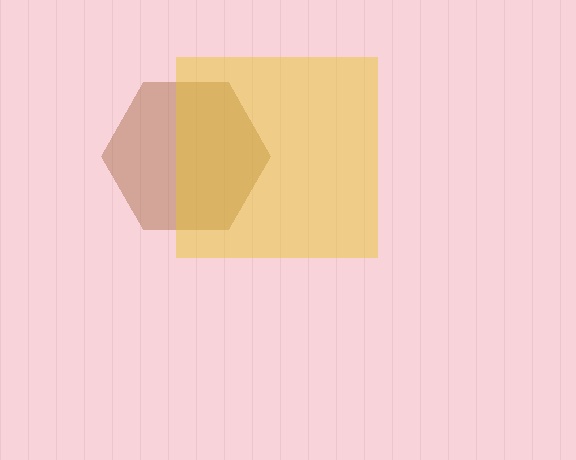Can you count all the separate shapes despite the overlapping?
Yes, there are 2 separate shapes.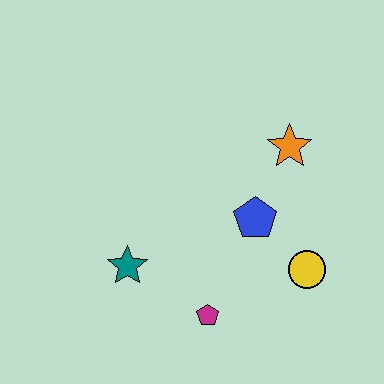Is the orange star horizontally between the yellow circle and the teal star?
Yes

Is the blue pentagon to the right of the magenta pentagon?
Yes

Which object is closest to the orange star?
The blue pentagon is closest to the orange star.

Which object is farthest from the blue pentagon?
The teal star is farthest from the blue pentagon.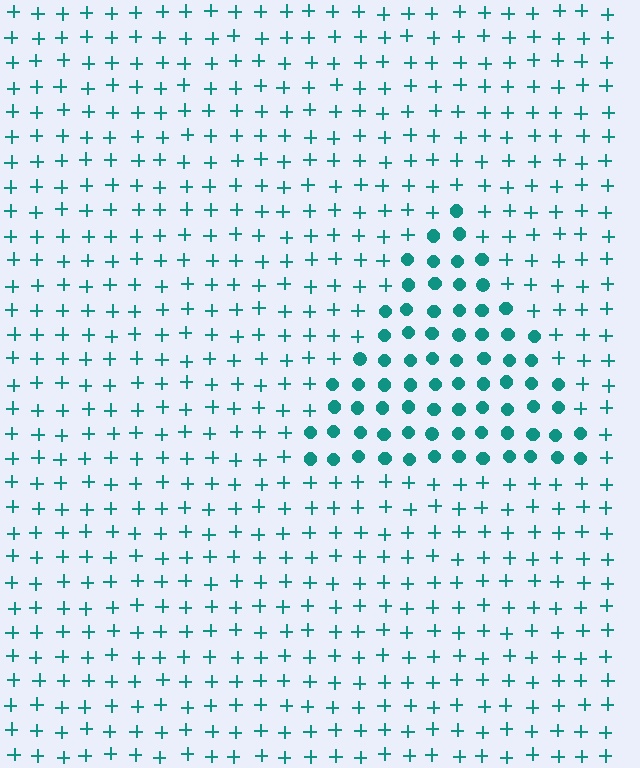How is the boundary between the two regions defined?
The boundary is defined by a change in element shape: circles inside vs. plus signs outside. All elements share the same color and spacing.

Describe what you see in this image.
The image is filled with small teal elements arranged in a uniform grid. A triangle-shaped region contains circles, while the surrounding area contains plus signs. The boundary is defined purely by the change in element shape.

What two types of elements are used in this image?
The image uses circles inside the triangle region and plus signs outside it.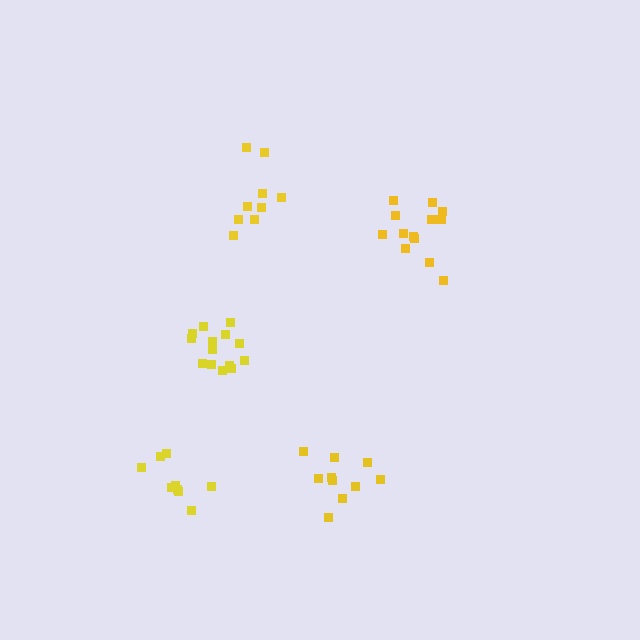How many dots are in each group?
Group 1: 14 dots, Group 2: 10 dots, Group 3: 9 dots, Group 4: 15 dots, Group 5: 9 dots (57 total).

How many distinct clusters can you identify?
There are 5 distinct clusters.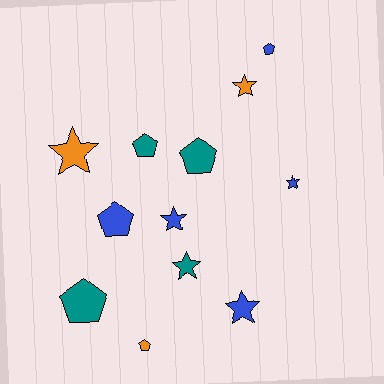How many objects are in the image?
There are 12 objects.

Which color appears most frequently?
Blue, with 5 objects.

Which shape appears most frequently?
Star, with 6 objects.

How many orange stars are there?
There are 2 orange stars.